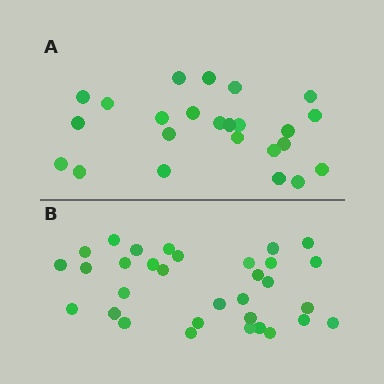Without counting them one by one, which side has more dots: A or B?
Region B (the bottom region) has more dots.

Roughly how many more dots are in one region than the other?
Region B has roughly 8 or so more dots than region A.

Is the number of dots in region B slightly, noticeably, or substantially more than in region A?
Region B has noticeably more, but not dramatically so. The ratio is roughly 1.3 to 1.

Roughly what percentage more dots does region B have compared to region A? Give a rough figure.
About 35% more.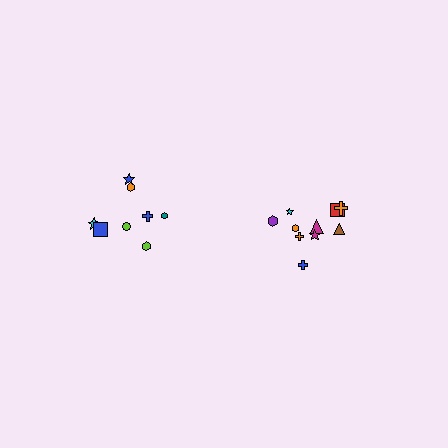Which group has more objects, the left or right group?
The right group.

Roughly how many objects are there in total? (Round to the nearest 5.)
Roughly 20 objects in total.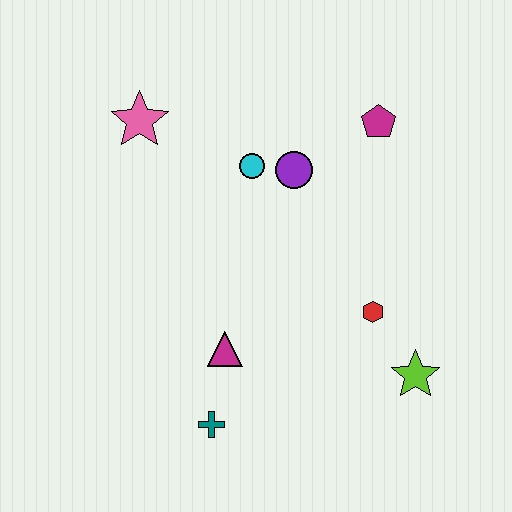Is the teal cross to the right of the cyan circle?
No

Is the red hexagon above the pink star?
No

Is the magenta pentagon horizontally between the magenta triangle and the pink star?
No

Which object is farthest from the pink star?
The lime star is farthest from the pink star.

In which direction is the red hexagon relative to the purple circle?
The red hexagon is below the purple circle.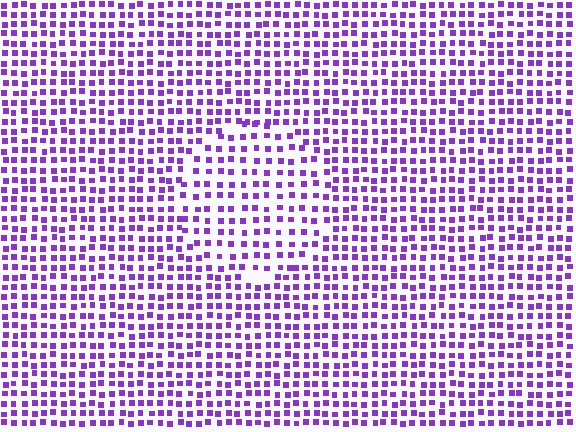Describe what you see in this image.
The image contains small purple elements arranged at two different densities. A circle-shaped region is visible where the elements are less densely packed than the surrounding area.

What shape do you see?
I see a circle.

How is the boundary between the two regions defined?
The boundary is defined by a change in element density (approximately 1.5x ratio). All elements are the same color, size, and shape.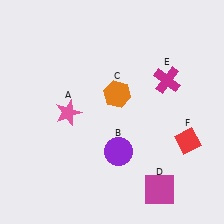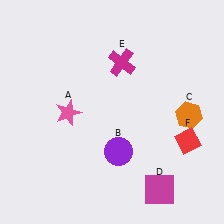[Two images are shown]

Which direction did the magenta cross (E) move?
The magenta cross (E) moved left.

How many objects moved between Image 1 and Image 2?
2 objects moved between the two images.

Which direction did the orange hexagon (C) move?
The orange hexagon (C) moved right.